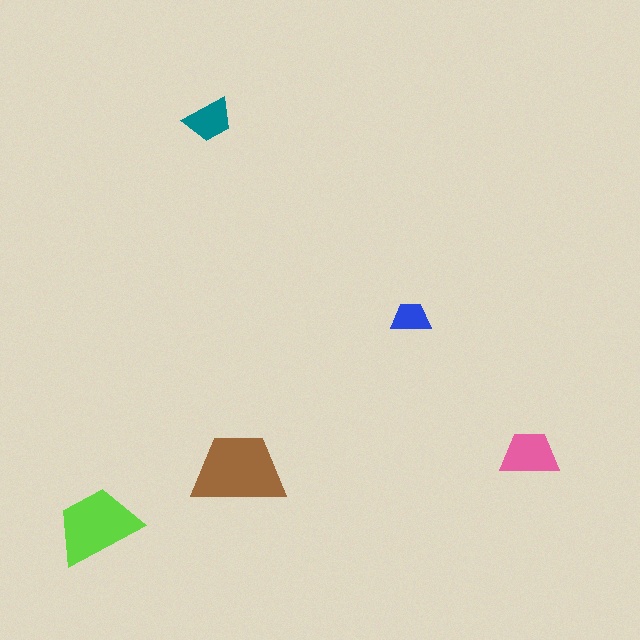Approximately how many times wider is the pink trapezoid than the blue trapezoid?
About 1.5 times wider.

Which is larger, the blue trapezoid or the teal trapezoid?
The teal one.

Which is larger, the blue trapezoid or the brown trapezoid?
The brown one.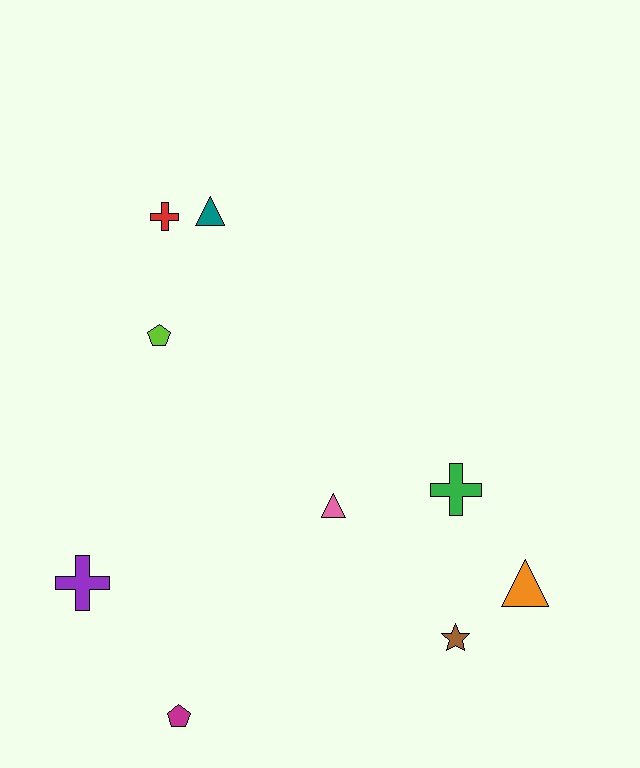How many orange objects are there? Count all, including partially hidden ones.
There is 1 orange object.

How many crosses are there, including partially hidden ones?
There are 3 crosses.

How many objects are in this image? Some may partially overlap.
There are 9 objects.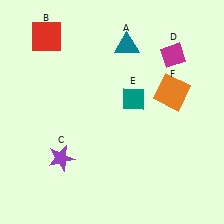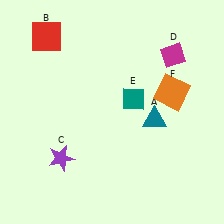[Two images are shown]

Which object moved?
The teal triangle (A) moved down.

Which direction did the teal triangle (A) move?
The teal triangle (A) moved down.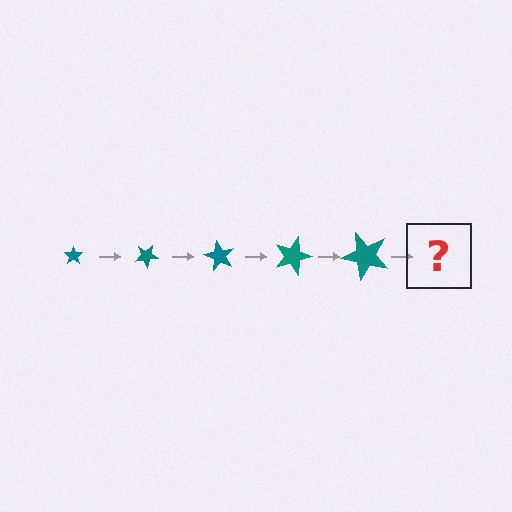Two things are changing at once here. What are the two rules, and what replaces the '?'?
The two rules are that the star grows larger each step and it rotates 30 degrees each step. The '?' should be a star, larger than the previous one and rotated 150 degrees from the start.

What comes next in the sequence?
The next element should be a star, larger than the previous one and rotated 150 degrees from the start.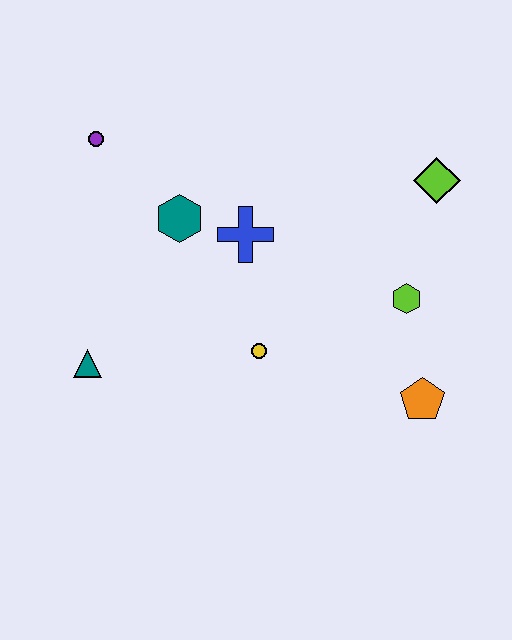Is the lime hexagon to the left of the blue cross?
No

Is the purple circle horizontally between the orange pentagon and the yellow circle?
No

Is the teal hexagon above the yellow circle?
Yes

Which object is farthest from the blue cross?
The orange pentagon is farthest from the blue cross.